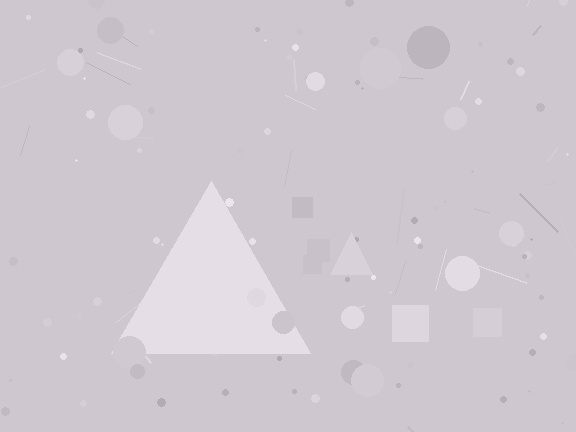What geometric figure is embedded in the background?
A triangle is embedded in the background.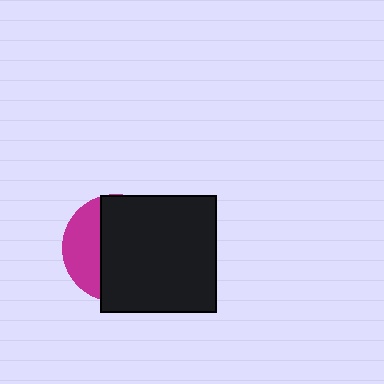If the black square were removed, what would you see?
You would see the complete magenta circle.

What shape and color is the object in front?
The object in front is a black square.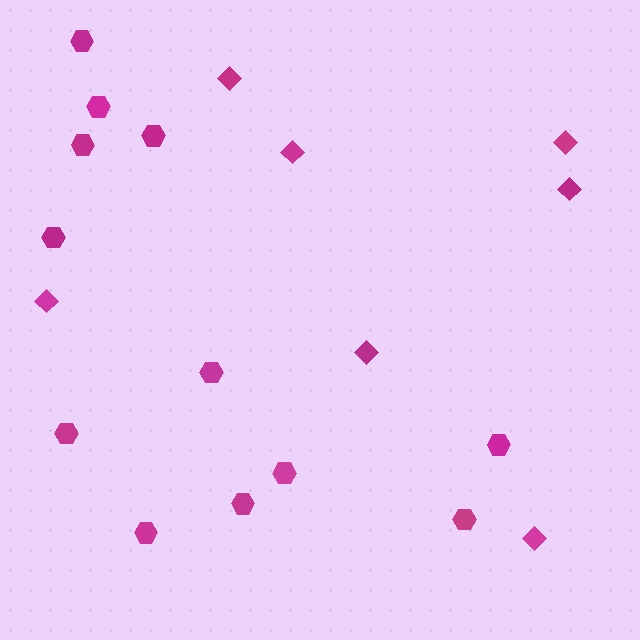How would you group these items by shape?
There are 2 groups: one group of diamonds (7) and one group of hexagons (12).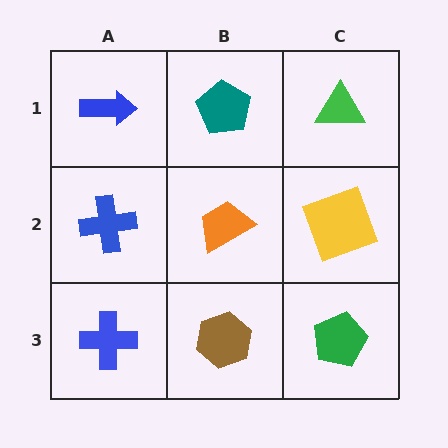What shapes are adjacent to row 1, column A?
A blue cross (row 2, column A), a teal pentagon (row 1, column B).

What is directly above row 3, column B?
An orange trapezoid.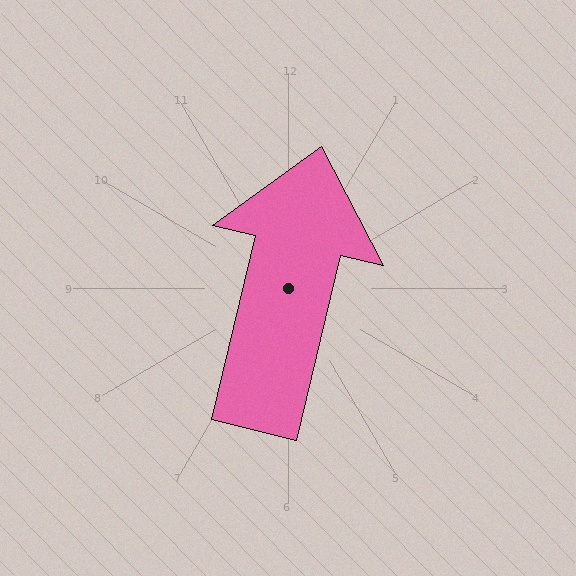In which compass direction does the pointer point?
North.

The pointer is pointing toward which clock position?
Roughly 12 o'clock.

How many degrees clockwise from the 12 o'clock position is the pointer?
Approximately 13 degrees.